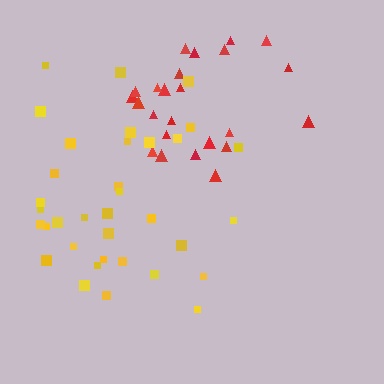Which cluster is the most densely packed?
Red.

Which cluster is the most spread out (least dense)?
Yellow.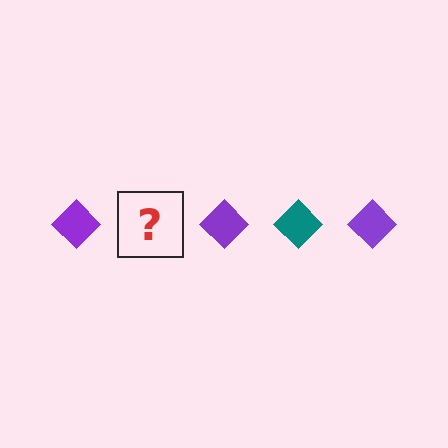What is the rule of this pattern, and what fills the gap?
The rule is that the pattern cycles through purple, teal diamonds. The gap should be filled with a teal diamond.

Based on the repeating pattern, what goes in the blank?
The blank should be a teal diamond.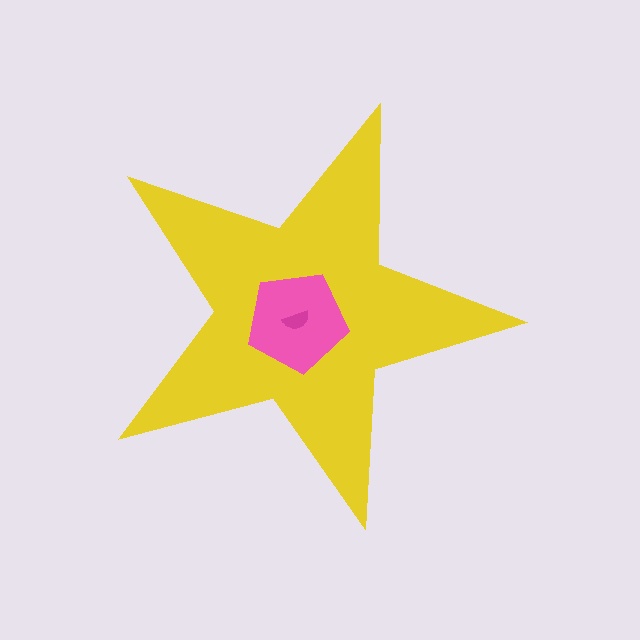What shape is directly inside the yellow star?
The pink pentagon.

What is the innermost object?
The magenta semicircle.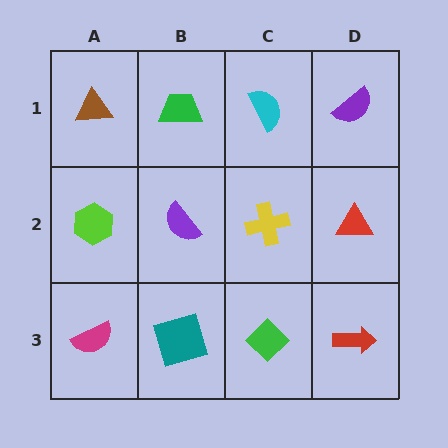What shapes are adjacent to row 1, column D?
A red triangle (row 2, column D), a cyan semicircle (row 1, column C).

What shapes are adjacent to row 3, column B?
A purple semicircle (row 2, column B), a magenta semicircle (row 3, column A), a green diamond (row 3, column C).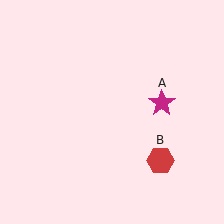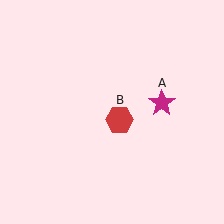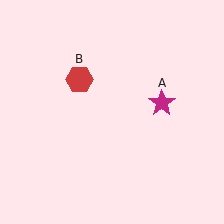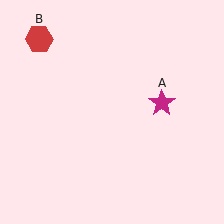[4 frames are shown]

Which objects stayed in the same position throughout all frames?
Magenta star (object A) remained stationary.